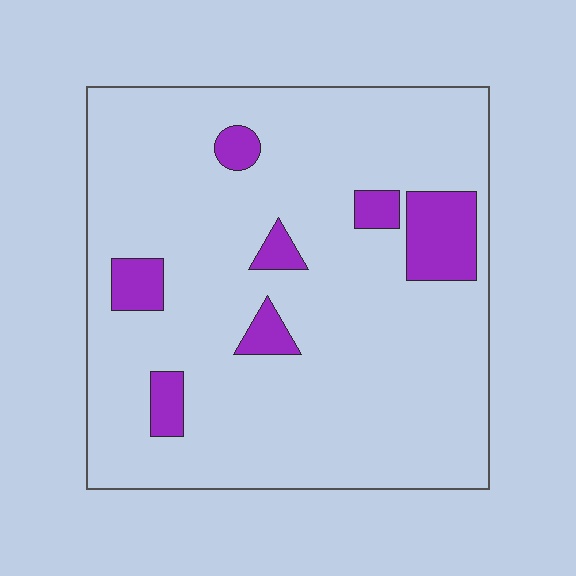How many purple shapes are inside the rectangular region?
7.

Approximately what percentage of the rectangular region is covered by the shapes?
Approximately 10%.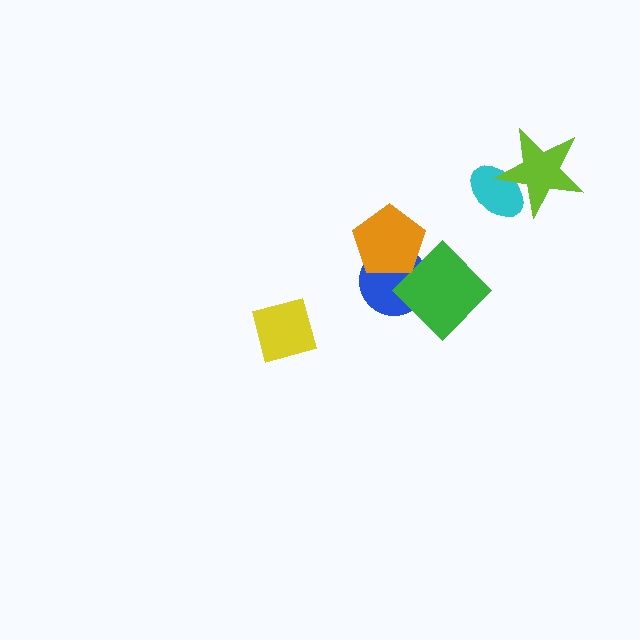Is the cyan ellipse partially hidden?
Yes, it is partially covered by another shape.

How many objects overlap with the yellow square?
0 objects overlap with the yellow square.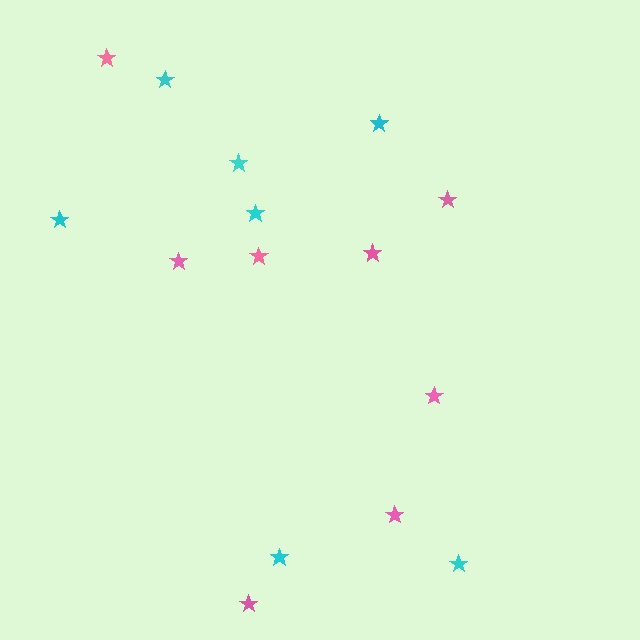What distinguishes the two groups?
There are 2 groups: one group of pink stars (8) and one group of cyan stars (7).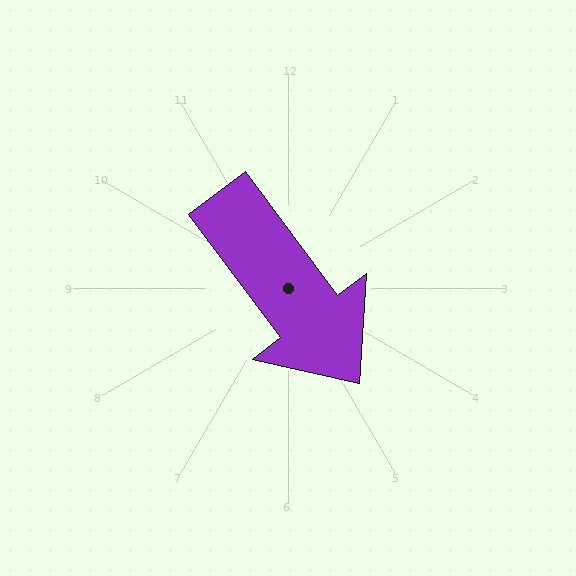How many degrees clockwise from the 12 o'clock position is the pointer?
Approximately 143 degrees.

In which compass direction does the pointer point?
Southeast.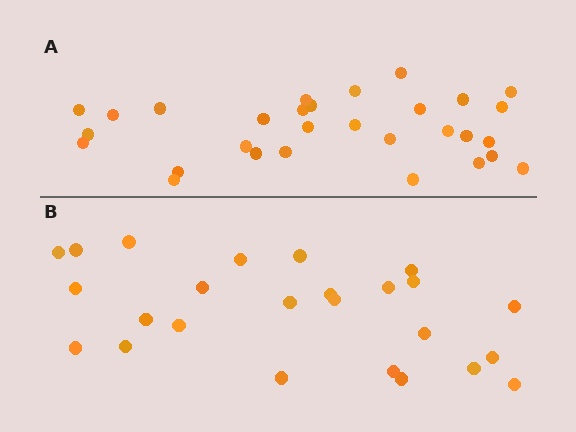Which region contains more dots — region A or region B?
Region A (the top region) has more dots.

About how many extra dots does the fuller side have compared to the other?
Region A has about 5 more dots than region B.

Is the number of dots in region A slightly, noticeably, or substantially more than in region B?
Region A has only slightly more — the two regions are fairly close. The ratio is roughly 1.2 to 1.